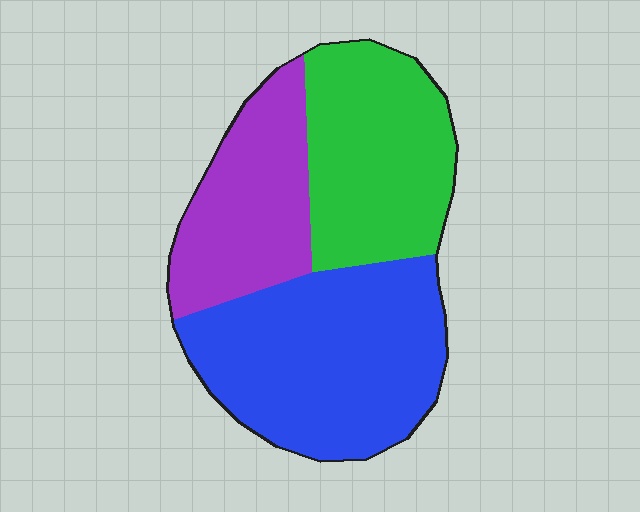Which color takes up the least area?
Purple, at roughly 25%.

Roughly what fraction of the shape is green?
Green takes up about one third (1/3) of the shape.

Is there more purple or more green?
Green.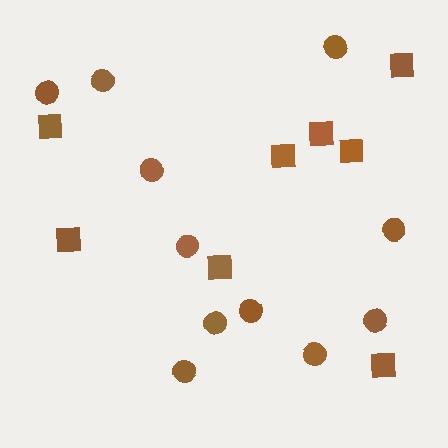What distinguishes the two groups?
There are 2 groups: one group of squares (8) and one group of circles (11).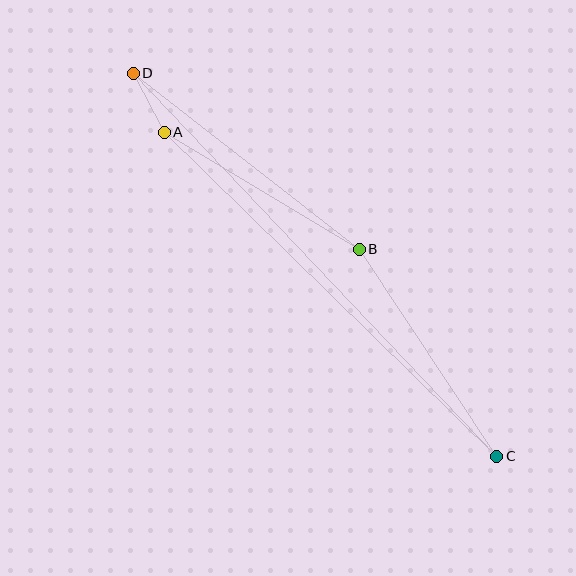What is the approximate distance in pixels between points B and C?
The distance between B and C is approximately 249 pixels.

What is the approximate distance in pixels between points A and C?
The distance between A and C is approximately 465 pixels.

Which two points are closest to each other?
Points A and D are closest to each other.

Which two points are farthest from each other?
Points C and D are farthest from each other.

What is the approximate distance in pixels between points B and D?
The distance between B and D is approximately 287 pixels.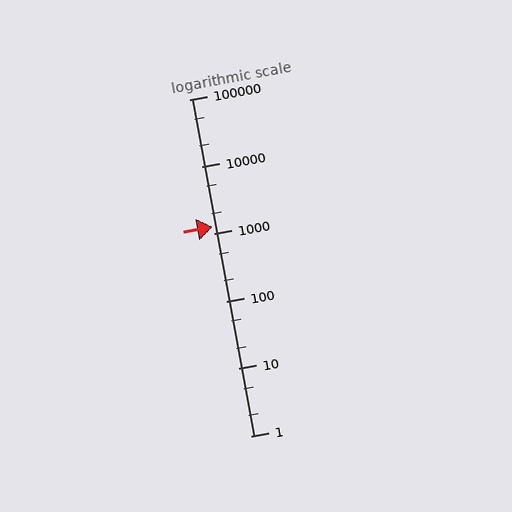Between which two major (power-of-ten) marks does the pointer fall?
The pointer is between 1000 and 10000.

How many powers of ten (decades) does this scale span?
The scale spans 5 decades, from 1 to 100000.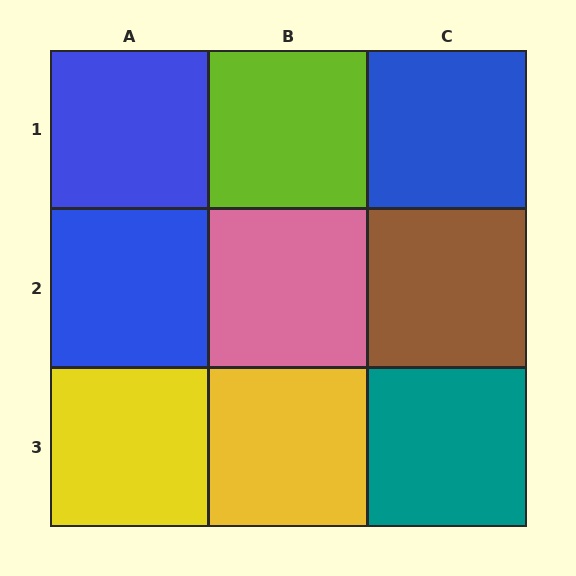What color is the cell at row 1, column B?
Lime.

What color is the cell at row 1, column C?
Blue.